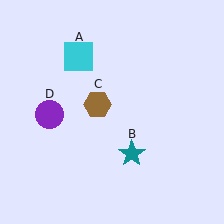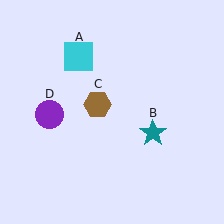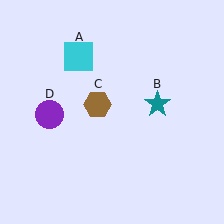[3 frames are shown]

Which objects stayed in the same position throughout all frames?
Cyan square (object A) and brown hexagon (object C) and purple circle (object D) remained stationary.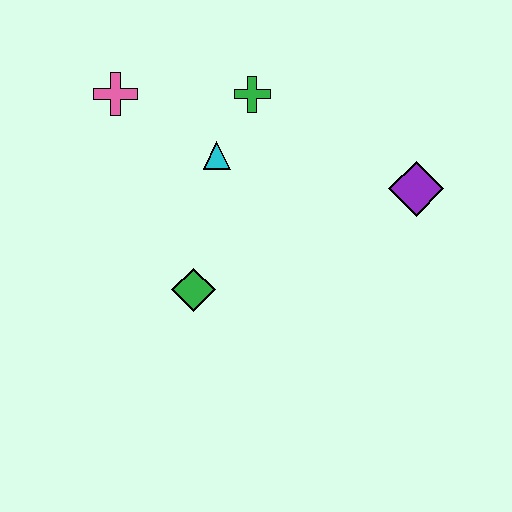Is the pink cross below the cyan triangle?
No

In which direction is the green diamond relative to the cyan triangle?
The green diamond is below the cyan triangle.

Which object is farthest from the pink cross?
The purple diamond is farthest from the pink cross.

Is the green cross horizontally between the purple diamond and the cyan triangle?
Yes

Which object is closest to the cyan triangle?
The green cross is closest to the cyan triangle.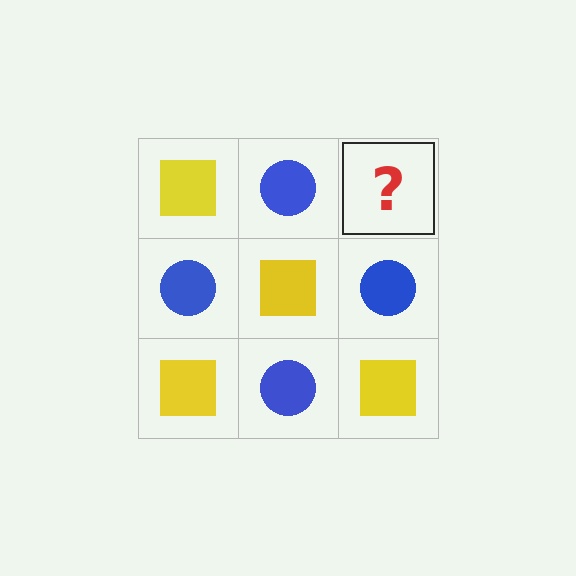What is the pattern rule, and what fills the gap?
The rule is that it alternates yellow square and blue circle in a checkerboard pattern. The gap should be filled with a yellow square.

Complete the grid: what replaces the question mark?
The question mark should be replaced with a yellow square.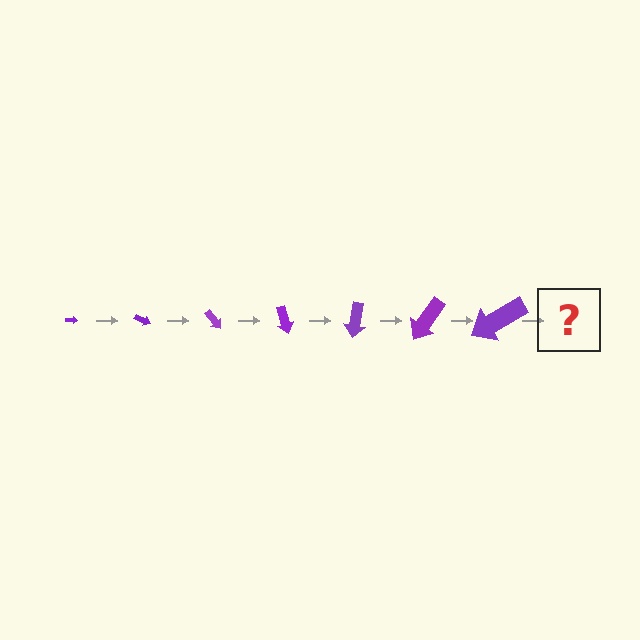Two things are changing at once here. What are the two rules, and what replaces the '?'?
The two rules are that the arrow grows larger each step and it rotates 25 degrees each step. The '?' should be an arrow, larger than the previous one and rotated 175 degrees from the start.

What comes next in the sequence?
The next element should be an arrow, larger than the previous one and rotated 175 degrees from the start.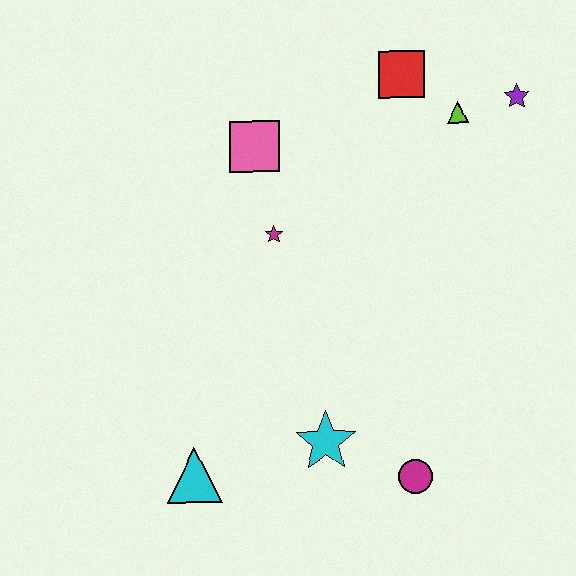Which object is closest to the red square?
The lime triangle is closest to the red square.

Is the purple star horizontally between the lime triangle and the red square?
No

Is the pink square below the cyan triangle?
No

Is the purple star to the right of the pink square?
Yes